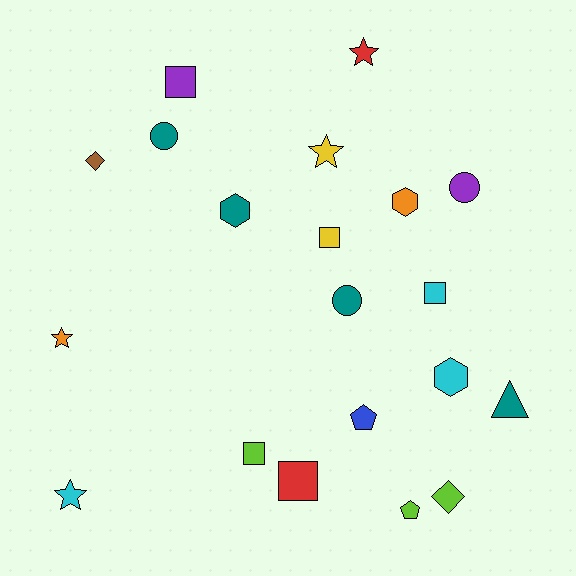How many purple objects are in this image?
There are 2 purple objects.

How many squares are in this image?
There are 5 squares.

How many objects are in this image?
There are 20 objects.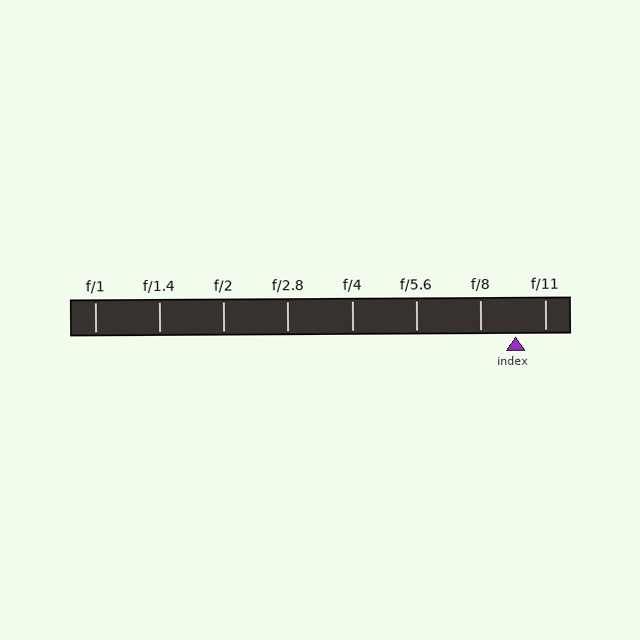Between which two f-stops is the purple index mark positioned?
The index mark is between f/8 and f/11.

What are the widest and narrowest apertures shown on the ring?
The widest aperture shown is f/1 and the narrowest is f/11.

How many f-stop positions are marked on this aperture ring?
There are 8 f-stop positions marked.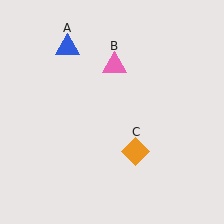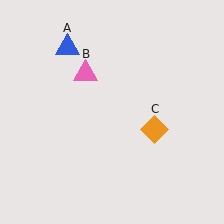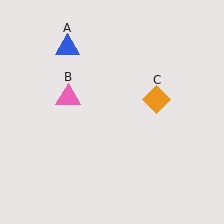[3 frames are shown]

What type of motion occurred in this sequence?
The pink triangle (object B), orange diamond (object C) rotated counterclockwise around the center of the scene.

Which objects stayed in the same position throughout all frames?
Blue triangle (object A) remained stationary.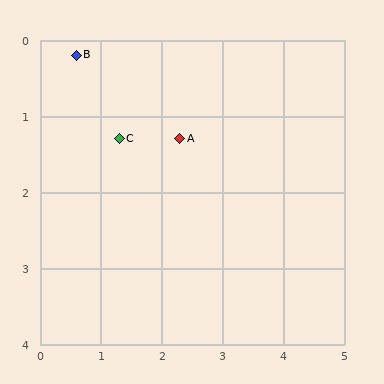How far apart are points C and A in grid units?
Points C and A are about 1.0 grid units apart.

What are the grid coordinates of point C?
Point C is at approximately (1.3, 1.3).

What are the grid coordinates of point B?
Point B is at approximately (0.6, 0.2).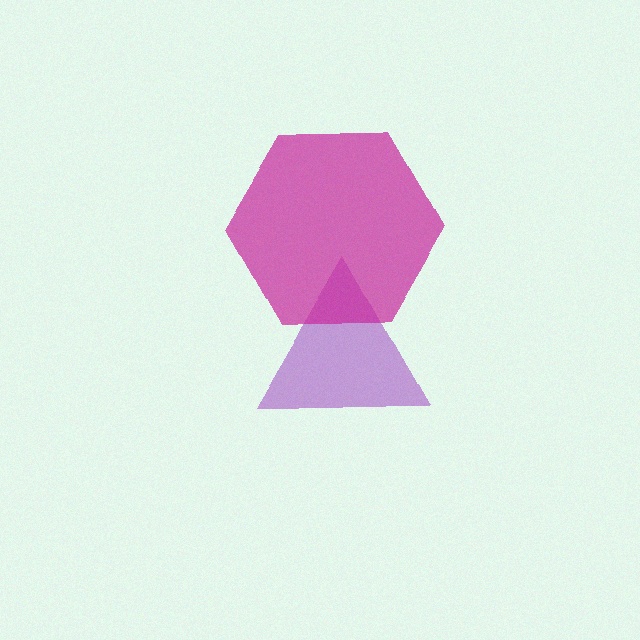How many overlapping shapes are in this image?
There are 2 overlapping shapes in the image.